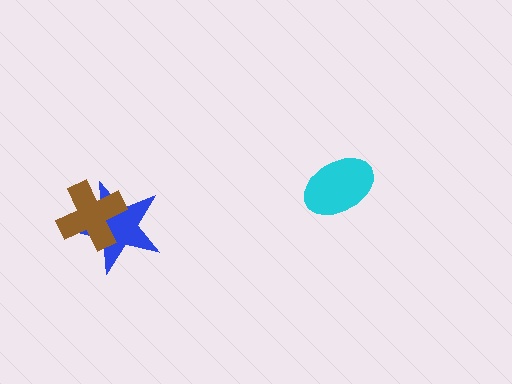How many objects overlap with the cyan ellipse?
0 objects overlap with the cyan ellipse.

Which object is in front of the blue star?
The brown cross is in front of the blue star.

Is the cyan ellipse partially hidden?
No, no other shape covers it.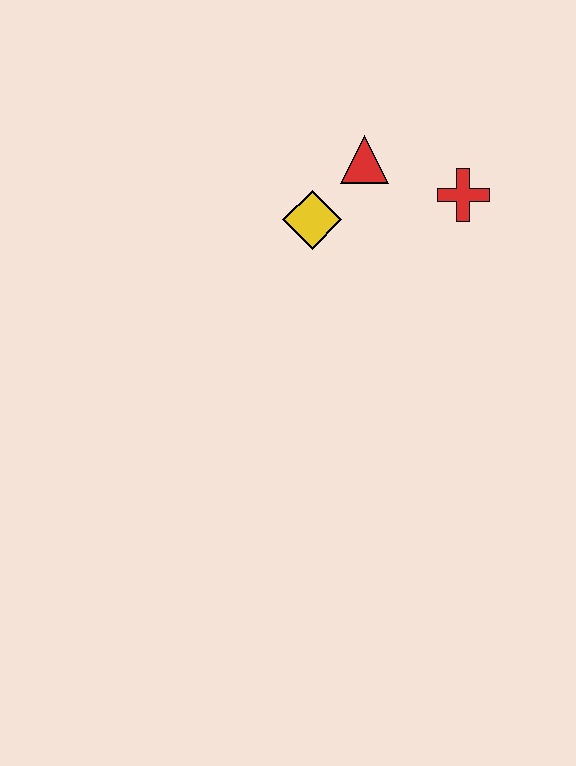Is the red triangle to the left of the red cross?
Yes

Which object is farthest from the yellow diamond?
The red cross is farthest from the yellow diamond.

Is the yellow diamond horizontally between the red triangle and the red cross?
No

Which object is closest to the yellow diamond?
The red triangle is closest to the yellow diamond.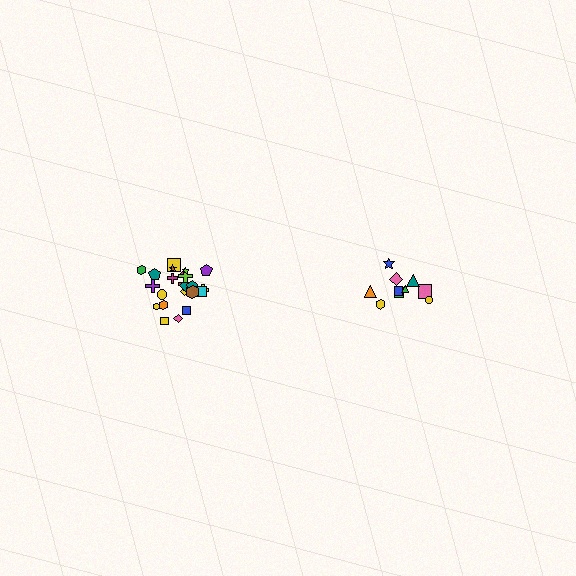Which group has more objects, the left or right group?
The left group.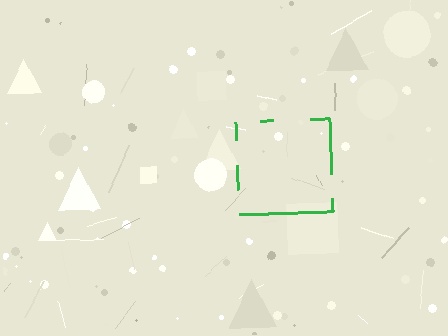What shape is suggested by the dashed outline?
The dashed outline suggests a square.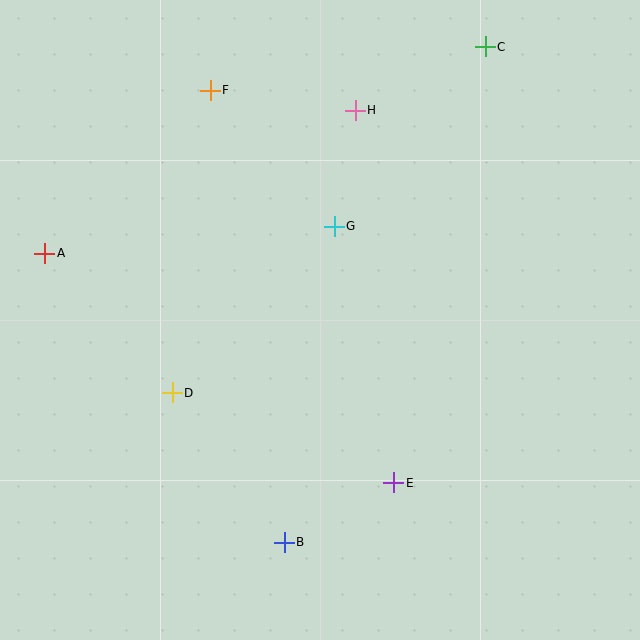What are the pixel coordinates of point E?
Point E is at (394, 483).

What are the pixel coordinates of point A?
Point A is at (45, 253).